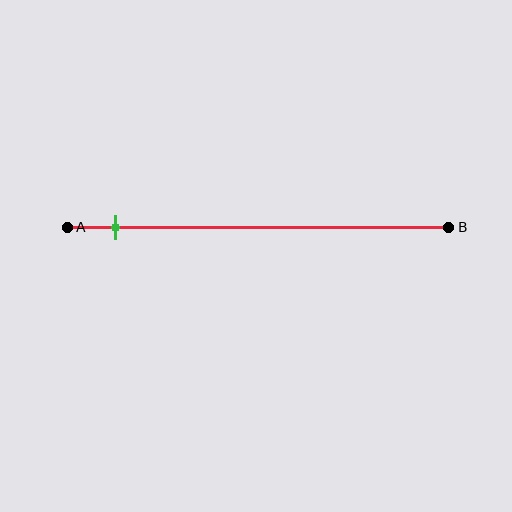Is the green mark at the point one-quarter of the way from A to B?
No, the mark is at about 15% from A, not at the 25% one-quarter point.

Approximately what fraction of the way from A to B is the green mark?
The green mark is approximately 15% of the way from A to B.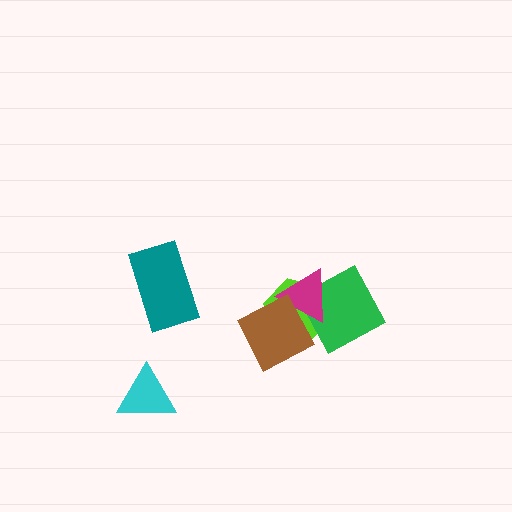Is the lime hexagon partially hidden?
Yes, it is partially covered by another shape.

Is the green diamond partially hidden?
Yes, it is partially covered by another shape.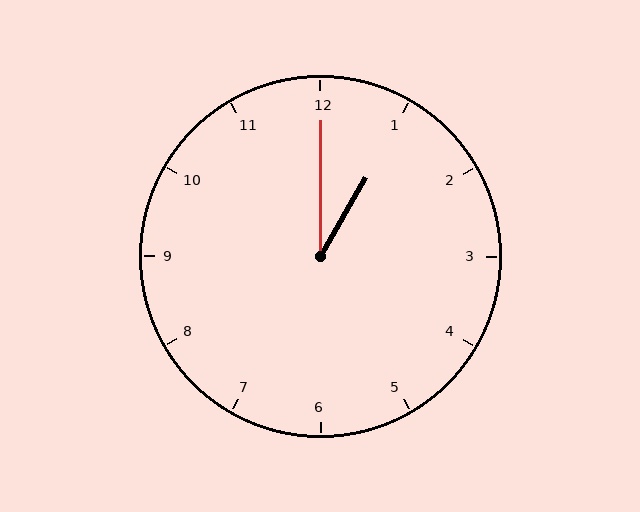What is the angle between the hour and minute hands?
Approximately 30 degrees.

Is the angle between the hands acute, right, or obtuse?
It is acute.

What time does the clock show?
1:00.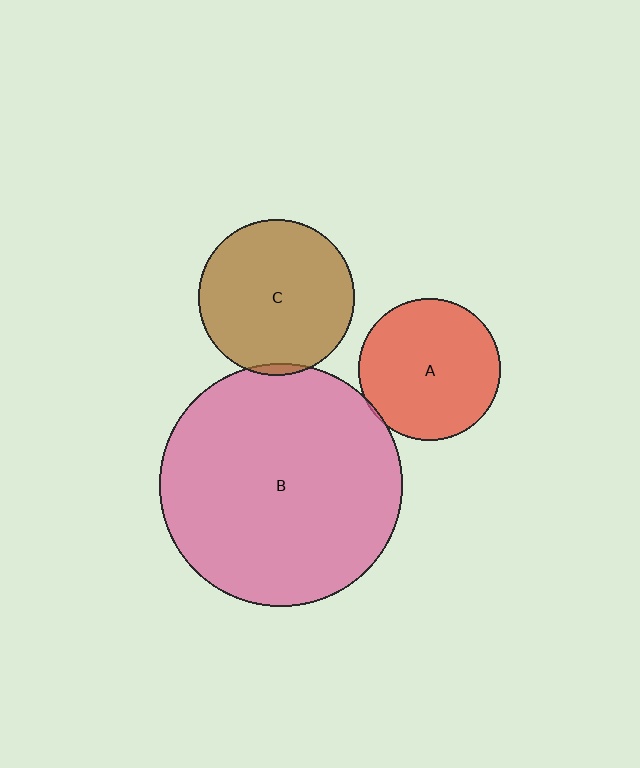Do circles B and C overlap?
Yes.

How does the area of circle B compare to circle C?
Approximately 2.4 times.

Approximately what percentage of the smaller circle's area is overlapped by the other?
Approximately 5%.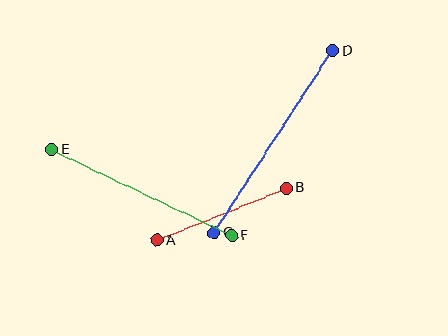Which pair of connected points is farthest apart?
Points C and D are farthest apart.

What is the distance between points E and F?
The distance is approximately 199 pixels.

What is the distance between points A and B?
The distance is approximately 140 pixels.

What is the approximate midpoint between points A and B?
The midpoint is at approximately (221, 214) pixels.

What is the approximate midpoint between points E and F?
The midpoint is at approximately (142, 193) pixels.